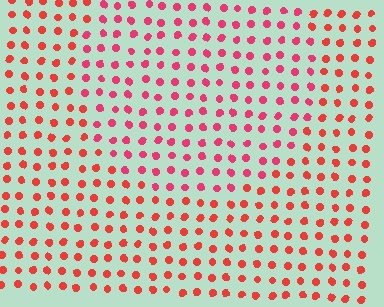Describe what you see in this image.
The image is filled with small red elements in a uniform arrangement. A circle-shaped region is visible where the elements are tinted to a slightly different hue, forming a subtle color boundary.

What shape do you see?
I see a circle.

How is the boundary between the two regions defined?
The boundary is defined purely by a slight shift in hue (about 23 degrees). Spacing, size, and orientation are identical on both sides.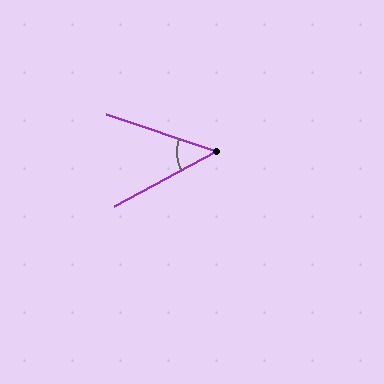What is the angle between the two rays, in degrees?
Approximately 47 degrees.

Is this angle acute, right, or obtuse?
It is acute.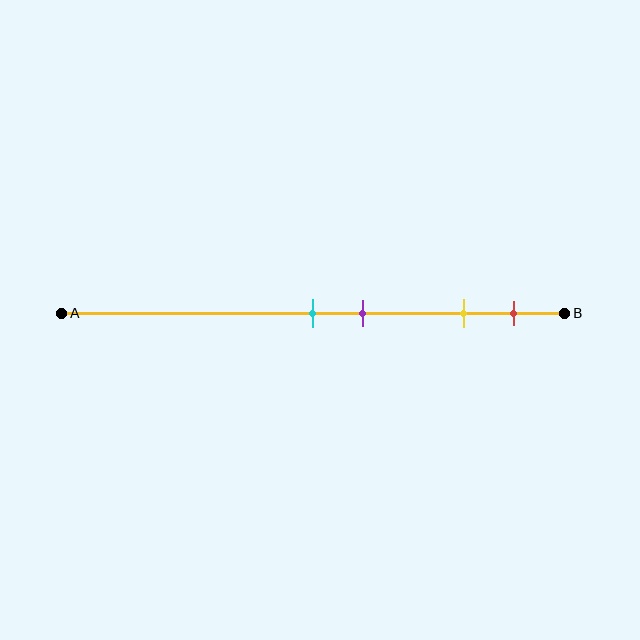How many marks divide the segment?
There are 4 marks dividing the segment.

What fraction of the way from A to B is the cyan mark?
The cyan mark is approximately 50% (0.5) of the way from A to B.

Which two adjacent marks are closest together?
The cyan and purple marks are the closest adjacent pair.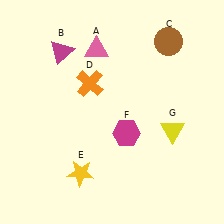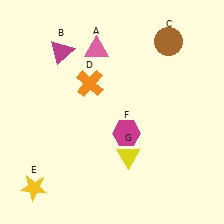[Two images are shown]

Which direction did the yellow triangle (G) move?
The yellow triangle (G) moved left.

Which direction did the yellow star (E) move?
The yellow star (E) moved left.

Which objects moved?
The objects that moved are: the yellow star (E), the yellow triangle (G).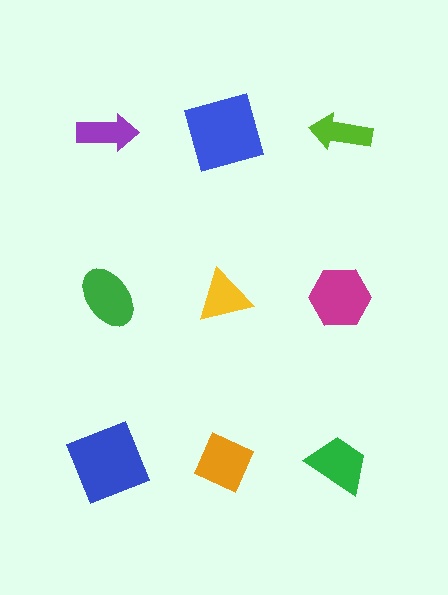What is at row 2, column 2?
A yellow triangle.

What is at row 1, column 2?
A blue square.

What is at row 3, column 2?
An orange diamond.